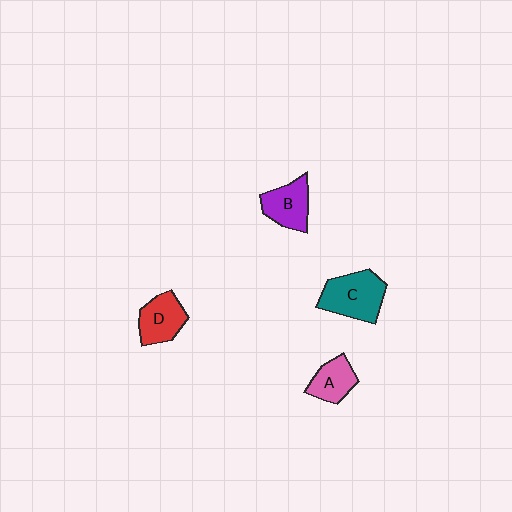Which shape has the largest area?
Shape C (teal).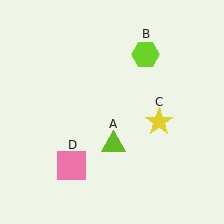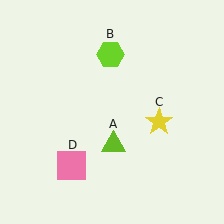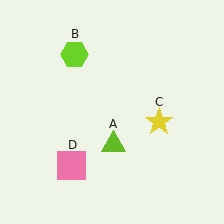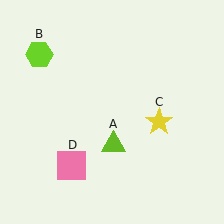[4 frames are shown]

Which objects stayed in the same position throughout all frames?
Lime triangle (object A) and yellow star (object C) and pink square (object D) remained stationary.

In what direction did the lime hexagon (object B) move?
The lime hexagon (object B) moved left.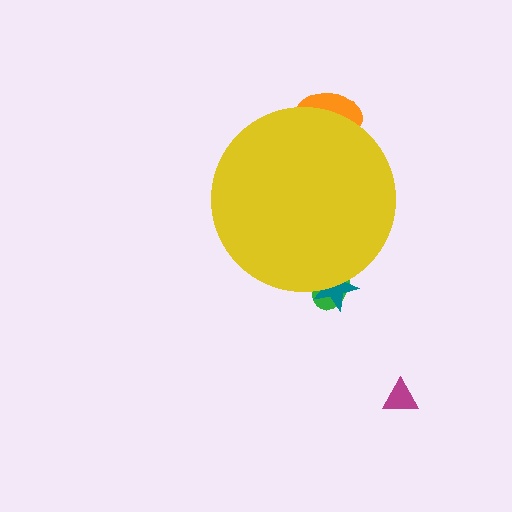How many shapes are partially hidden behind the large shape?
3 shapes are partially hidden.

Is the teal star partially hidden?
Yes, the teal star is partially hidden behind the yellow circle.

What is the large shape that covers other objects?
A yellow circle.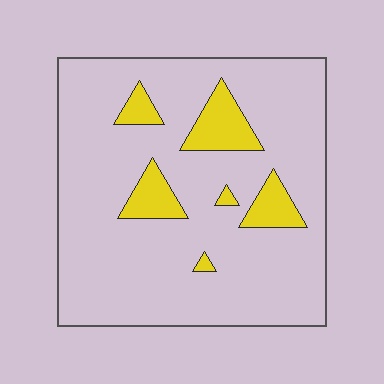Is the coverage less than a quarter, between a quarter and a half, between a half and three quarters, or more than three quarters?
Less than a quarter.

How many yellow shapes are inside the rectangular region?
6.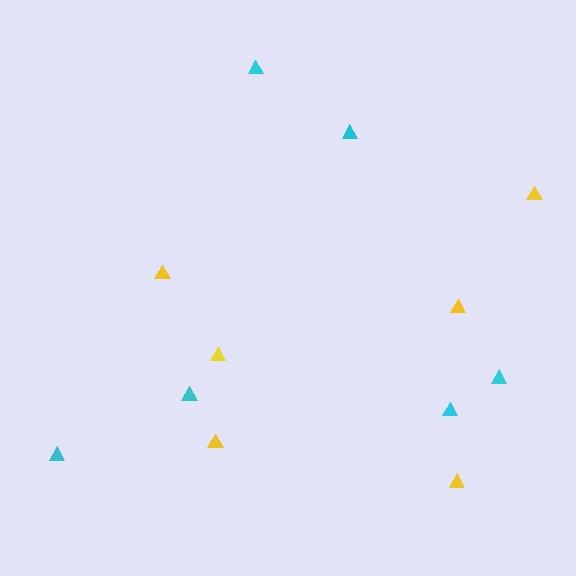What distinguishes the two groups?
There are 2 groups: one group of yellow triangles (6) and one group of cyan triangles (6).